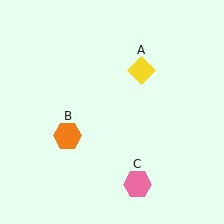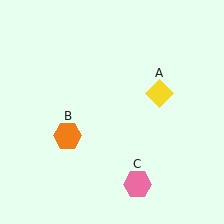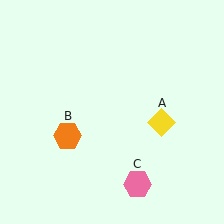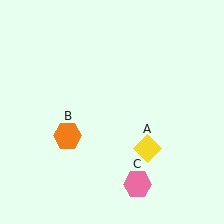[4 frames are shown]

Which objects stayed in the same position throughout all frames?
Orange hexagon (object B) and pink hexagon (object C) remained stationary.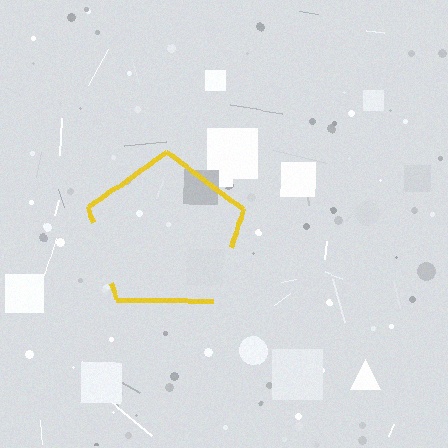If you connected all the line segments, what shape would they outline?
They would outline a pentagon.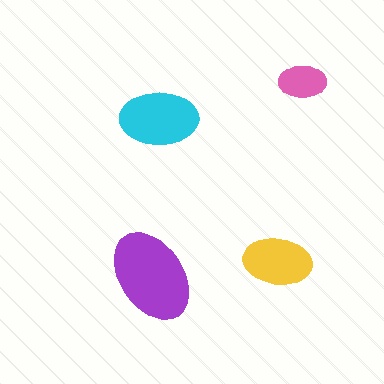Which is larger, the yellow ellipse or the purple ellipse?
The purple one.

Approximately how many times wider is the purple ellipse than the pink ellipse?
About 2 times wider.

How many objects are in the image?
There are 4 objects in the image.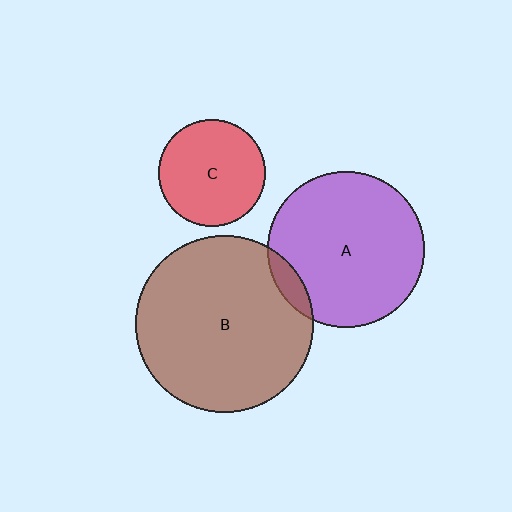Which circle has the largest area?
Circle B (brown).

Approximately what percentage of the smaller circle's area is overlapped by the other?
Approximately 10%.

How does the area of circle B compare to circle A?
Approximately 1.3 times.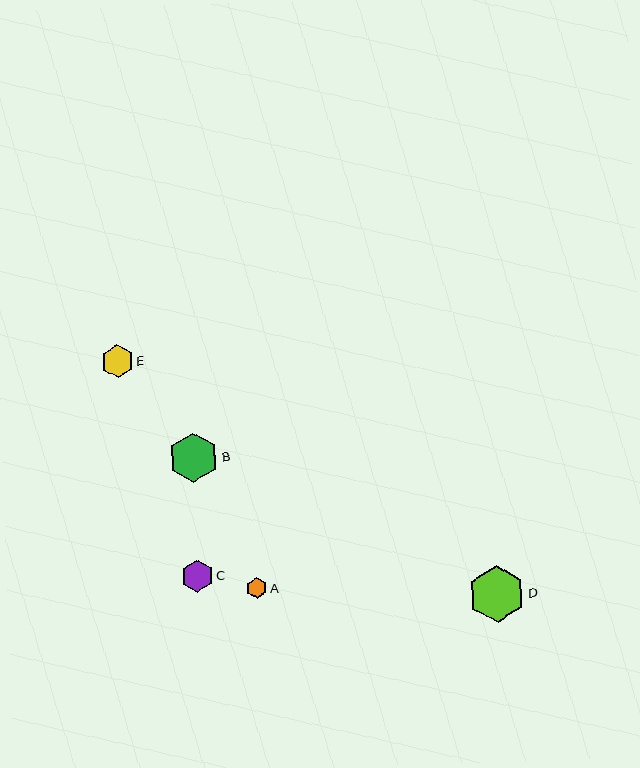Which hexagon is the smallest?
Hexagon A is the smallest with a size of approximately 21 pixels.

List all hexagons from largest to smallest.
From largest to smallest: D, B, E, C, A.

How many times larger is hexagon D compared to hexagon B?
Hexagon D is approximately 1.1 times the size of hexagon B.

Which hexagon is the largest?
Hexagon D is the largest with a size of approximately 57 pixels.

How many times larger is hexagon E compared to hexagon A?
Hexagon E is approximately 1.5 times the size of hexagon A.